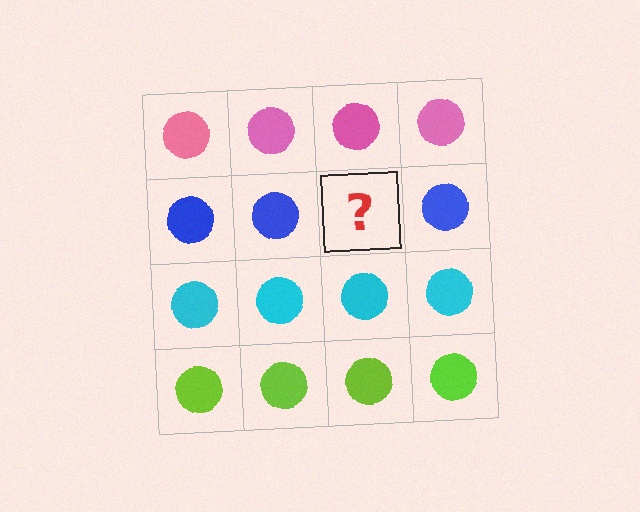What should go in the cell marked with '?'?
The missing cell should contain a blue circle.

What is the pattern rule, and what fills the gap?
The rule is that each row has a consistent color. The gap should be filled with a blue circle.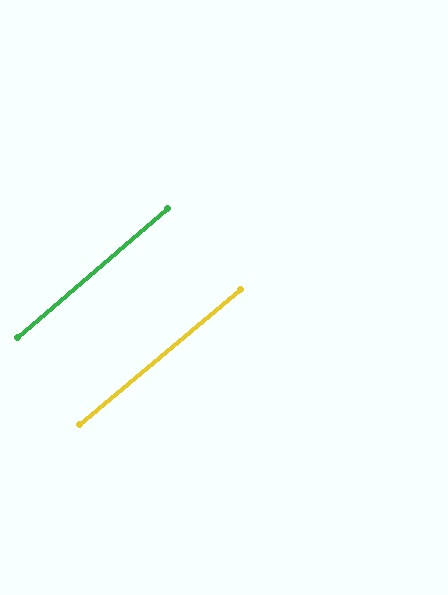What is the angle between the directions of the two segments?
Approximately 1 degree.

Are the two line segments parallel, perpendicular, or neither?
Parallel — their directions differ by only 0.9°.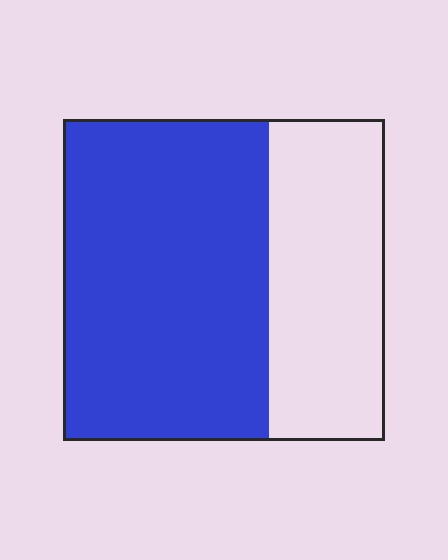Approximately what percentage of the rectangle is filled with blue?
Approximately 65%.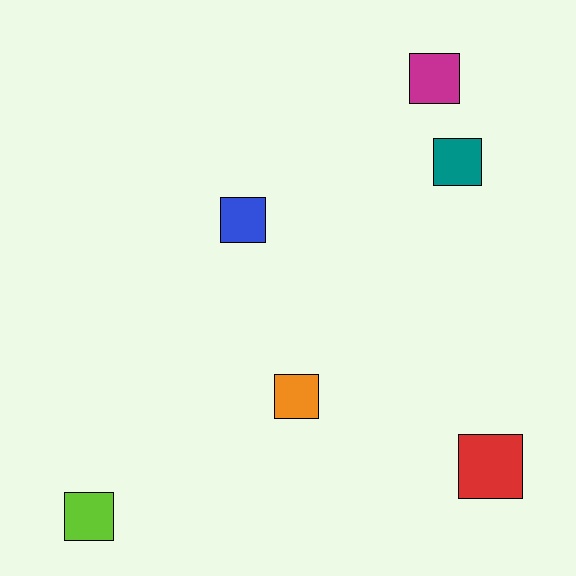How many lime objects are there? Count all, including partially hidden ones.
There is 1 lime object.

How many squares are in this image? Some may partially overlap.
There are 6 squares.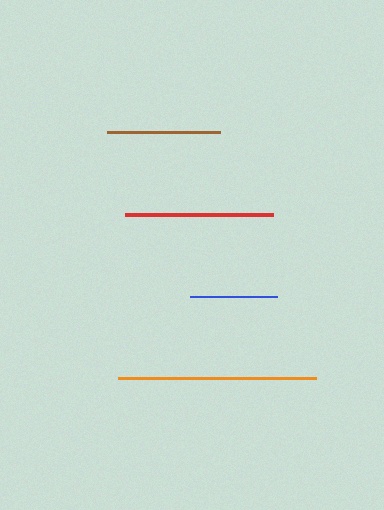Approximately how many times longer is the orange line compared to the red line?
The orange line is approximately 1.3 times the length of the red line.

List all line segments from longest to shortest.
From longest to shortest: orange, red, brown, blue.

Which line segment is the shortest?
The blue line is the shortest at approximately 87 pixels.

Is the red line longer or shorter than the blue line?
The red line is longer than the blue line.